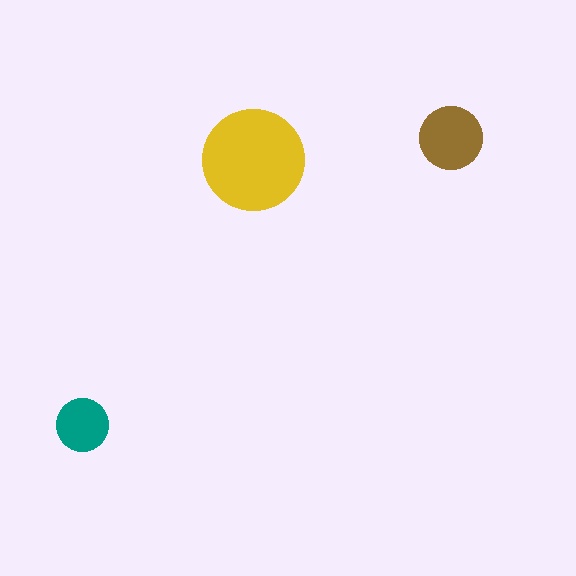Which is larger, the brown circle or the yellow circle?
The yellow one.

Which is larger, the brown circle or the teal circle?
The brown one.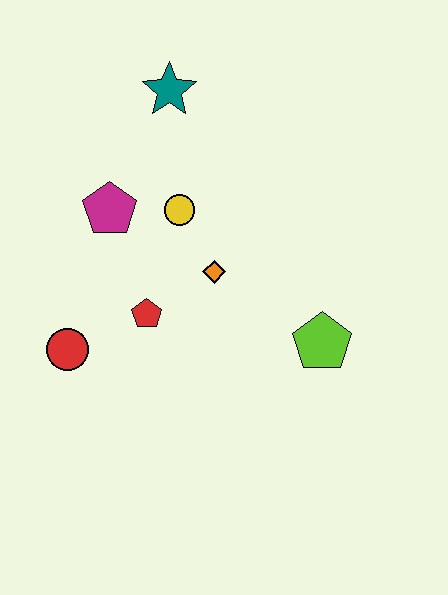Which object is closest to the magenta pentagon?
The yellow circle is closest to the magenta pentagon.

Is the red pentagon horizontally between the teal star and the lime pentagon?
No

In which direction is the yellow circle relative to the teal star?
The yellow circle is below the teal star.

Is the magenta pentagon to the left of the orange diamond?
Yes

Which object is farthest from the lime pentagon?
The teal star is farthest from the lime pentagon.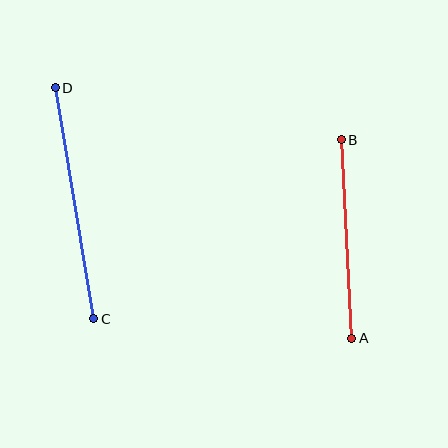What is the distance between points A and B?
The distance is approximately 199 pixels.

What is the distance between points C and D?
The distance is approximately 234 pixels.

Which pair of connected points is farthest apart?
Points C and D are farthest apart.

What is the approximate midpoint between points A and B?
The midpoint is at approximately (347, 239) pixels.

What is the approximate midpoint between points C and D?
The midpoint is at approximately (74, 203) pixels.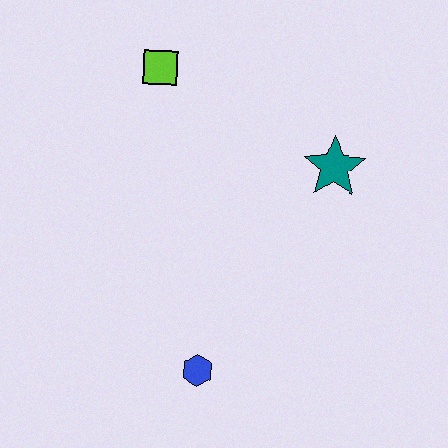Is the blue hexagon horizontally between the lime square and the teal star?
Yes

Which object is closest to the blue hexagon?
The teal star is closest to the blue hexagon.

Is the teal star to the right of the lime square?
Yes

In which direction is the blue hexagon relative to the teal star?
The blue hexagon is below the teal star.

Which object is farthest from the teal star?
The blue hexagon is farthest from the teal star.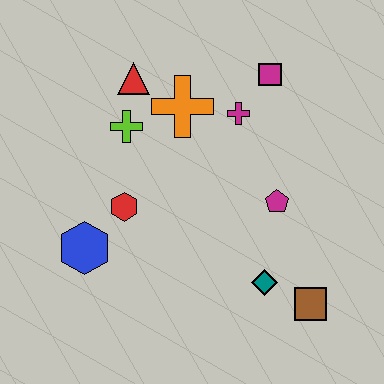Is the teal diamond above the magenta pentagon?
No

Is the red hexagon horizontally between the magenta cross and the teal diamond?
No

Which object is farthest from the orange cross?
The brown square is farthest from the orange cross.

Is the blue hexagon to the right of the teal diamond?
No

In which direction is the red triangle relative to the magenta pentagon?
The red triangle is to the left of the magenta pentagon.